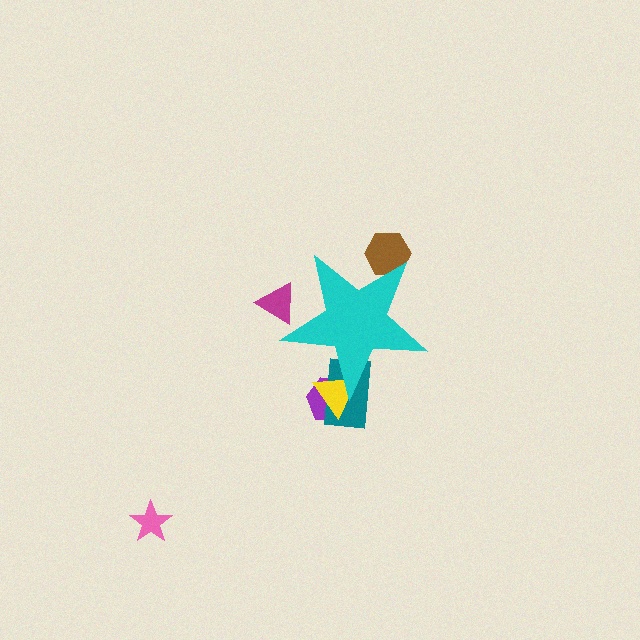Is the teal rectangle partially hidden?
Yes, the teal rectangle is partially hidden behind the cyan star.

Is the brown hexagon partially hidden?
Yes, the brown hexagon is partially hidden behind the cyan star.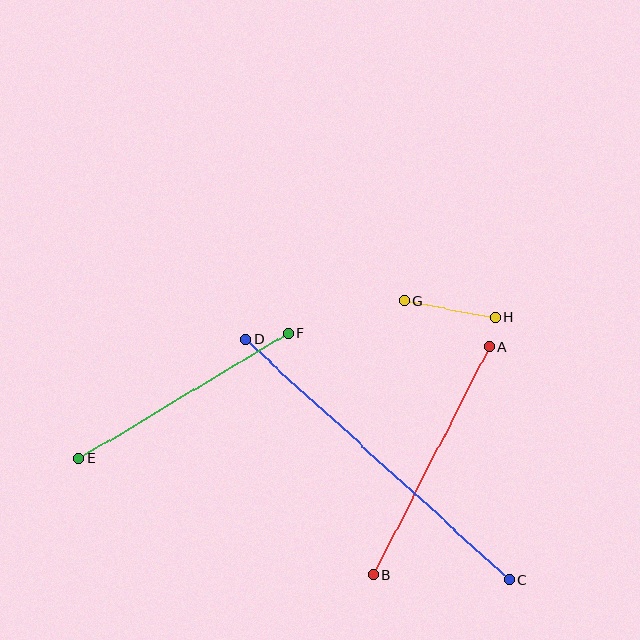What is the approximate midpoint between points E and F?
The midpoint is at approximately (184, 396) pixels.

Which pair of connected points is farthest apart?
Points C and D are farthest apart.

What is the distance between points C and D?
The distance is approximately 357 pixels.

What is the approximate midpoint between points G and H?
The midpoint is at approximately (450, 309) pixels.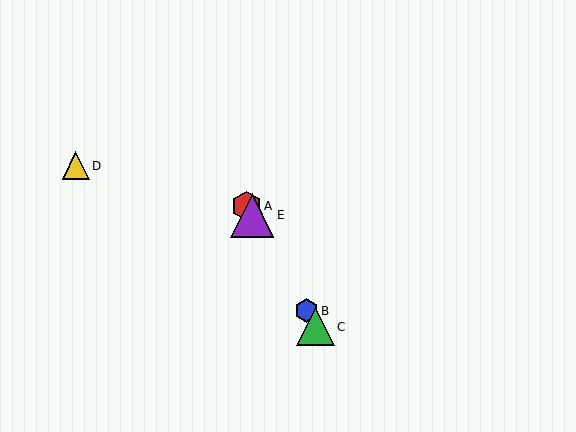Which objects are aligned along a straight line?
Objects A, B, C, E are aligned along a straight line.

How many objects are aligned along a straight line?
4 objects (A, B, C, E) are aligned along a straight line.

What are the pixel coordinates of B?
Object B is at (306, 311).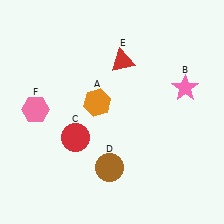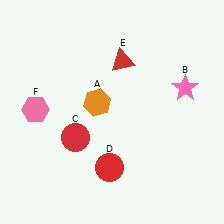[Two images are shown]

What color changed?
The circle (D) changed from brown in Image 1 to red in Image 2.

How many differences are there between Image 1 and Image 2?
There is 1 difference between the two images.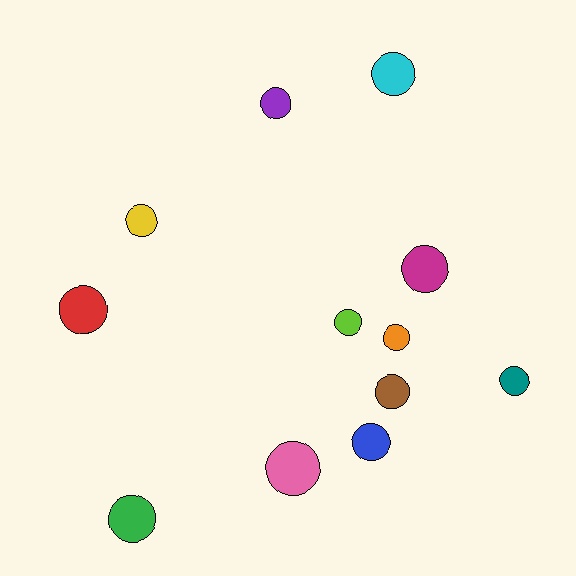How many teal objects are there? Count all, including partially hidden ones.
There is 1 teal object.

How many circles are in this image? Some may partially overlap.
There are 12 circles.